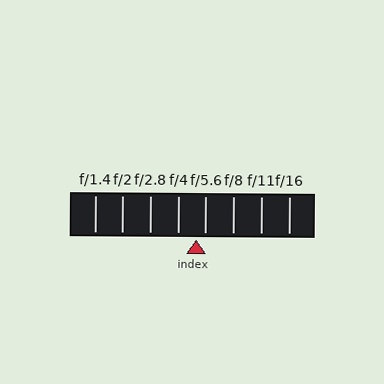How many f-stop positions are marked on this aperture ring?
There are 8 f-stop positions marked.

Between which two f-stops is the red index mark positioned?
The index mark is between f/4 and f/5.6.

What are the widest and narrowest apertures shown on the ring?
The widest aperture shown is f/1.4 and the narrowest is f/16.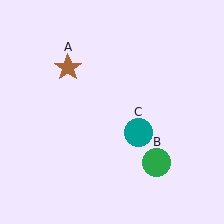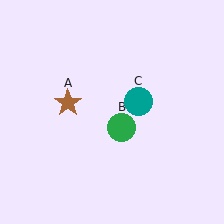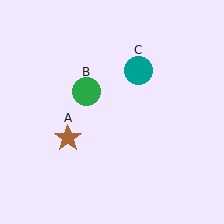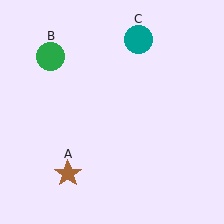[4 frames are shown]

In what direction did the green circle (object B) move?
The green circle (object B) moved up and to the left.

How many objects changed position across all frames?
3 objects changed position: brown star (object A), green circle (object B), teal circle (object C).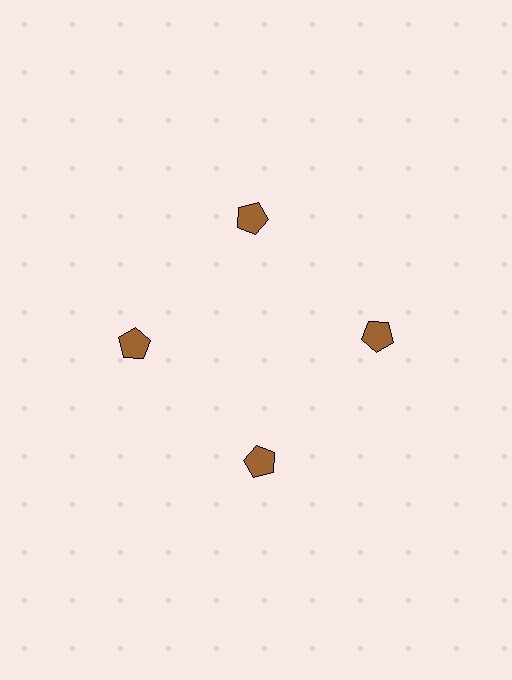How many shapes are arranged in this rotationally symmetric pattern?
There are 4 shapes, arranged in 4 groups of 1.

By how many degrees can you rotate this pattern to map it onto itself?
The pattern maps onto itself every 90 degrees of rotation.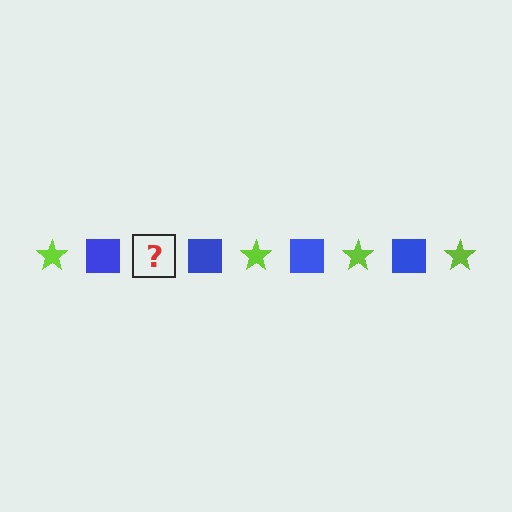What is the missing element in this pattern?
The missing element is a lime star.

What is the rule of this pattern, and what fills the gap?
The rule is that the pattern alternates between lime star and blue square. The gap should be filled with a lime star.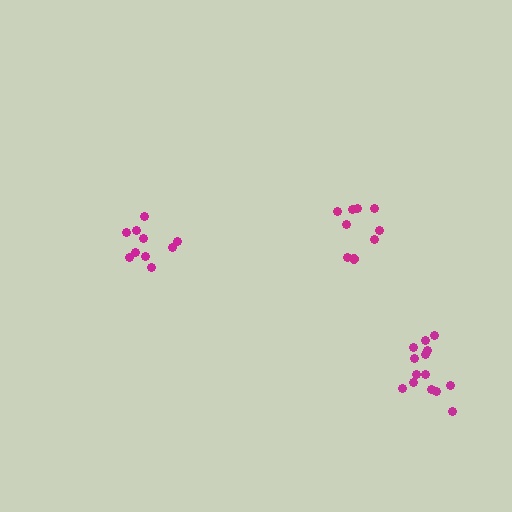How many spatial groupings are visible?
There are 3 spatial groupings.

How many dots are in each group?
Group 1: 9 dots, Group 2: 10 dots, Group 3: 14 dots (33 total).